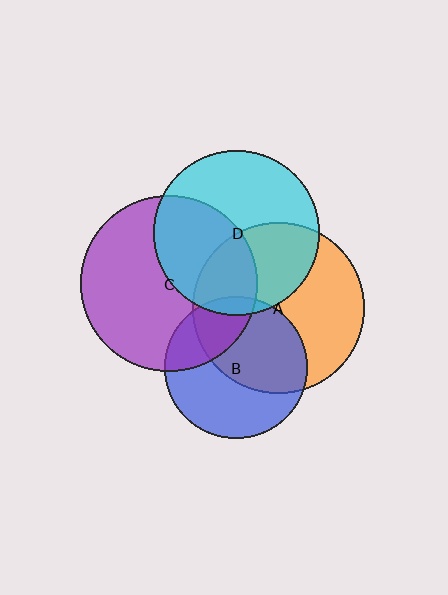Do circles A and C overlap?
Yes.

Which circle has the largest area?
Circle C (purple).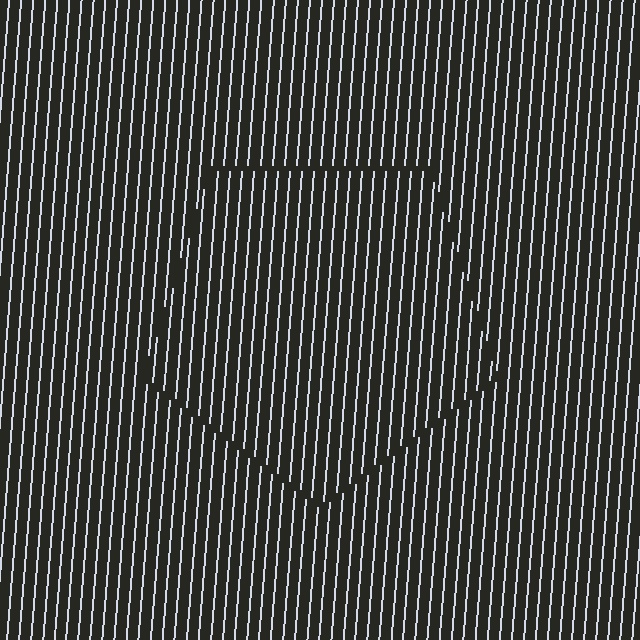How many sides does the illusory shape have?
5 sides — the line-ends trace a pentagon.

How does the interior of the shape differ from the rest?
The interior of the shape contains the same grating, shifted by half a period — the contour is defined by the phase discontinuity where line-ends from the inner and outer gratings abut.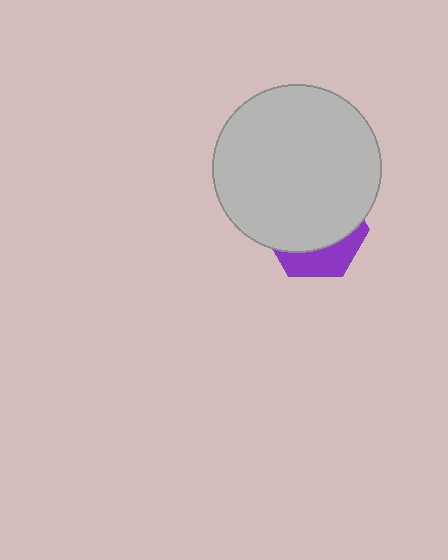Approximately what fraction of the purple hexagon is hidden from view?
Roughly 69% of the purple hexagon is hidden behind the light gray circle.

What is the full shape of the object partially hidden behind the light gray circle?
The partially hidden object is a purple hexagon.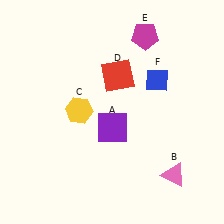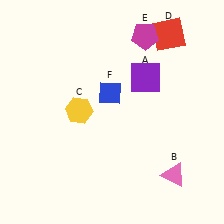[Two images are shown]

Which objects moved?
The objects that moved are: the purple square (A), the red square (D), the blue diamond (F).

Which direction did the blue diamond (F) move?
The blue diamond (F) moved left.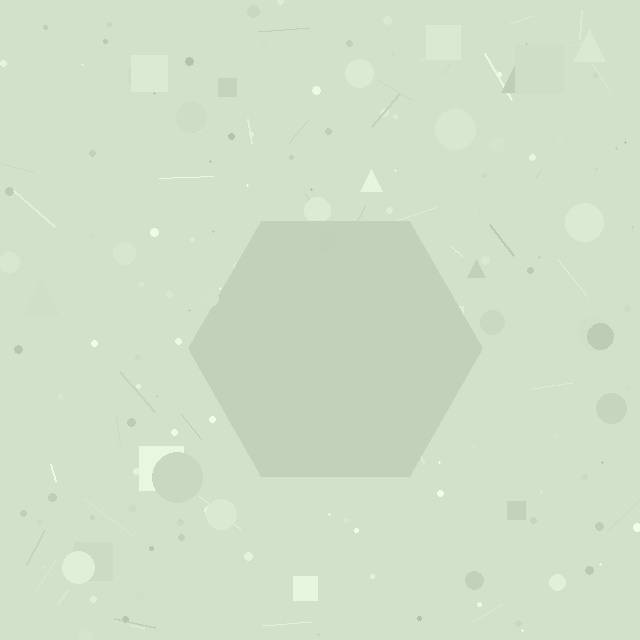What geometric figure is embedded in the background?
A hexagon is embedded in the background.